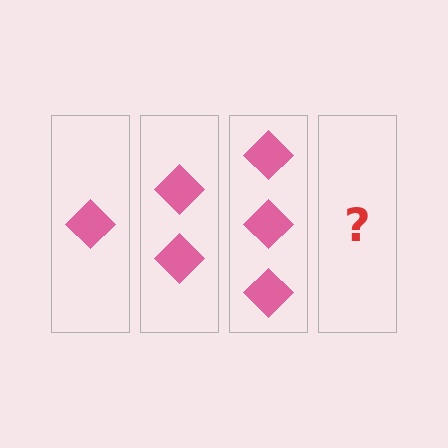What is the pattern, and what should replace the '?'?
The pattern is that each step adds one more diamond. The '?' should be 4 diamonds.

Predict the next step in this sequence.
The next step is 4 diamonds.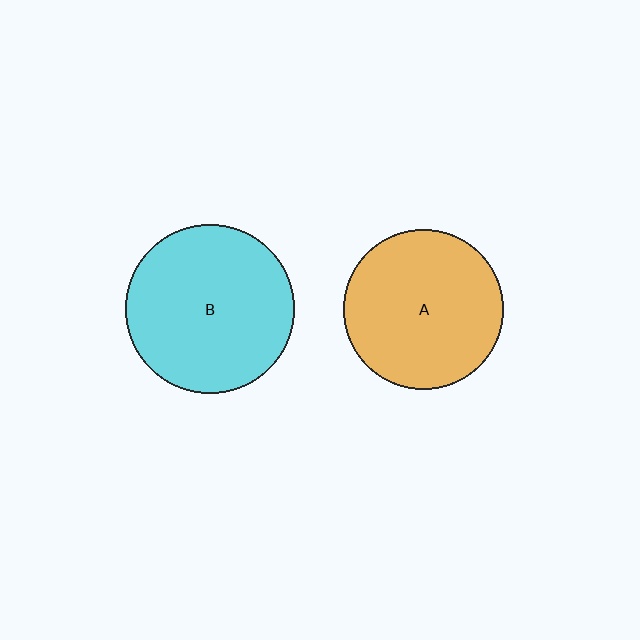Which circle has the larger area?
Circle B (cyan).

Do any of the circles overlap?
No, none of the circles overlap.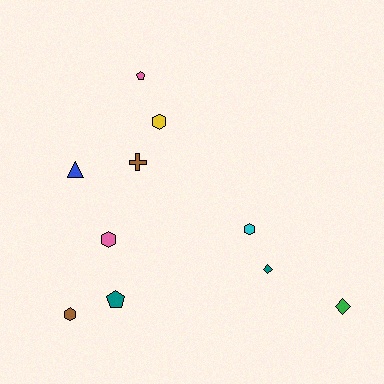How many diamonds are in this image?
There are 2 diamonds.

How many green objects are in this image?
There is 1 green object.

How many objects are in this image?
There are 10 objects.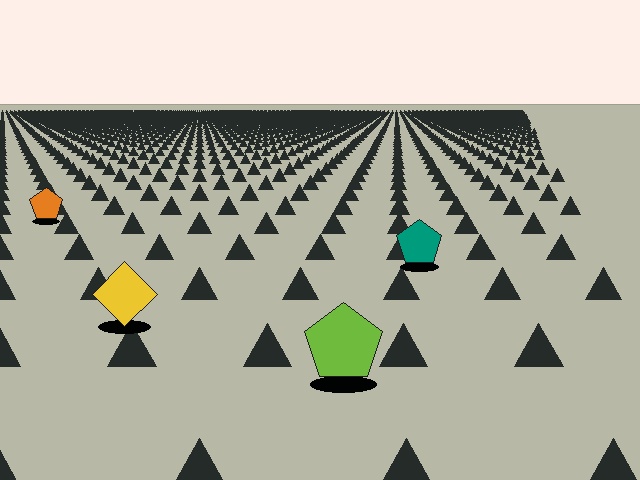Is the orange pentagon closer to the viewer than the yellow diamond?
No. The yellow diamond is closer — you can tell from the texture gradient: the ground texture is coarser near it.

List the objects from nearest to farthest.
From nearest to farthest: the lime pentagon, the yellow diamond, the teal pentagon, the orange pentagon.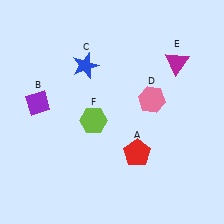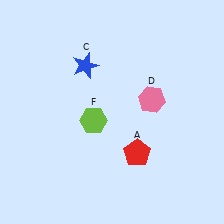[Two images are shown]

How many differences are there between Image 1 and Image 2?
There are 2 differences between the two images.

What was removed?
The magenta triangle (E), the purple diamond (B) were removed in Image 2.